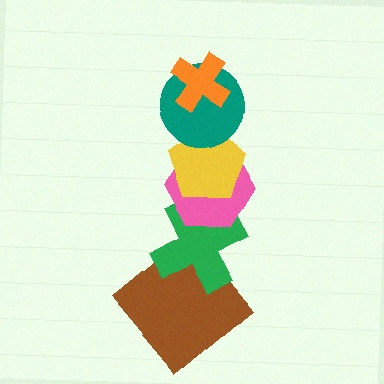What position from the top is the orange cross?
The orange cross is 1st from the top.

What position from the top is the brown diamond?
The brown diamond is 6th from the top.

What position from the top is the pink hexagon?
The pink hexagon is 4th from the top.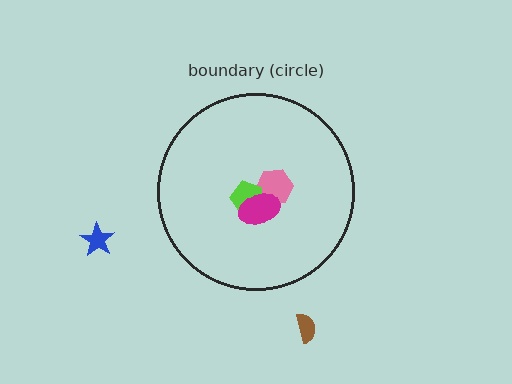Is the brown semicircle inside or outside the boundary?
Outside.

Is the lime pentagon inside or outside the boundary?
Inside.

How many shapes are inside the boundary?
3 inside, 2 outside.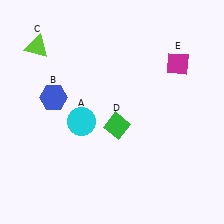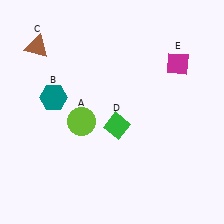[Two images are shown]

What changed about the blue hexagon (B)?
In Image 1, B is blue. In Image 2, it changed to teal.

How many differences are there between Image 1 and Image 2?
There are 3 differences between the two images.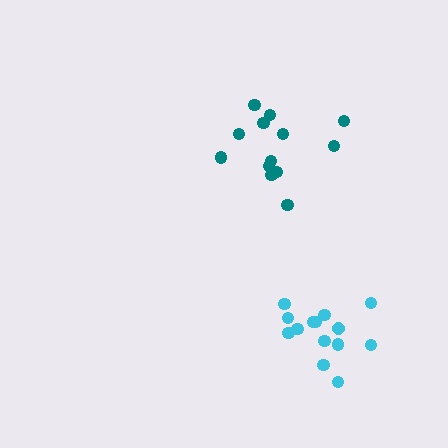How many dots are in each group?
Group 1: 13 dots, Group 2: 15 dots (28 total).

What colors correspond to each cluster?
The clusters are colored: teal, cyan.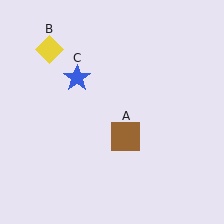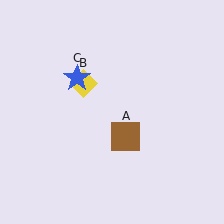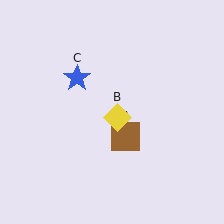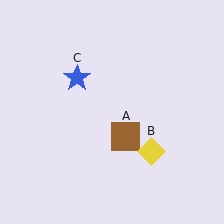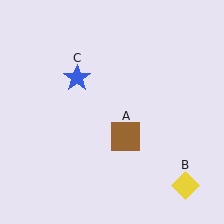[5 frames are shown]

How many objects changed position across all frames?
1 object changed position: yellow diamond (object B).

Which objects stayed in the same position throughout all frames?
Brown square (object A) and blue star (object C) remained stationary.